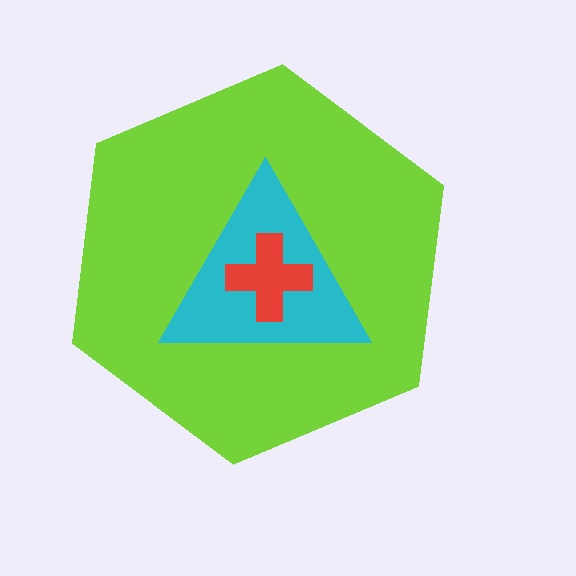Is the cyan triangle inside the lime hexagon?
Yes.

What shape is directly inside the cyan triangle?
The red cross.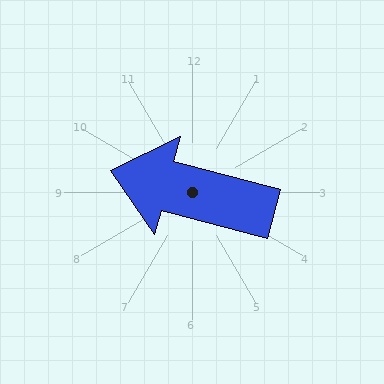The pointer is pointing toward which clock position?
Roughly 9 o'clock.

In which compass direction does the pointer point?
West.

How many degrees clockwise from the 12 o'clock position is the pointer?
Approximately 285 degrees.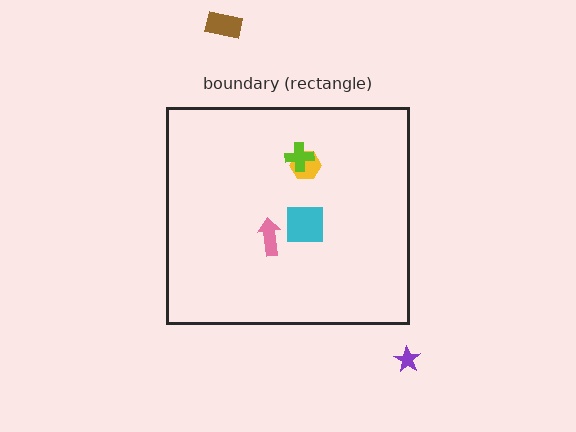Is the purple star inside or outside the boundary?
Outside.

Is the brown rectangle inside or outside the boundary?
Outside.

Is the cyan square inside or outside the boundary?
Inside.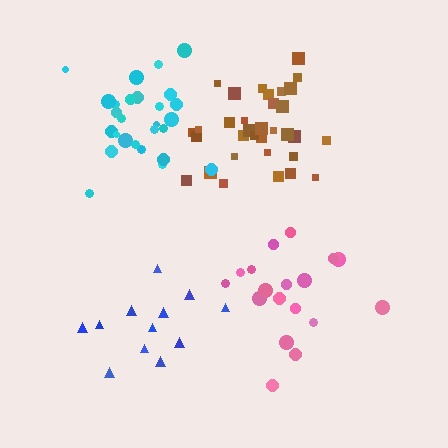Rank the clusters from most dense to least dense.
brown, cyan, blue, pink.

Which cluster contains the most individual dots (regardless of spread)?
Brown (33).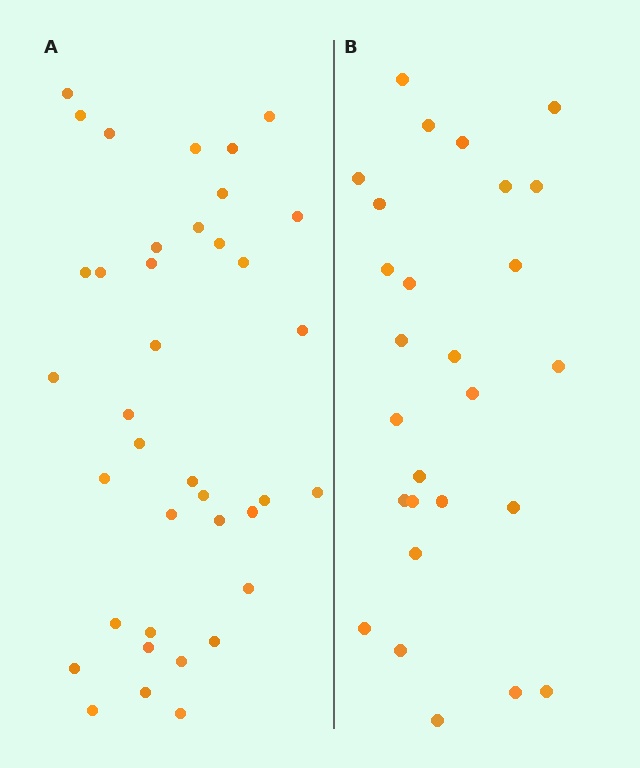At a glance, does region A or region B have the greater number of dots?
Region A (the left region) has more dots.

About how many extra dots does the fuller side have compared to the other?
Region A has roughly 12 or so more dots than region B.